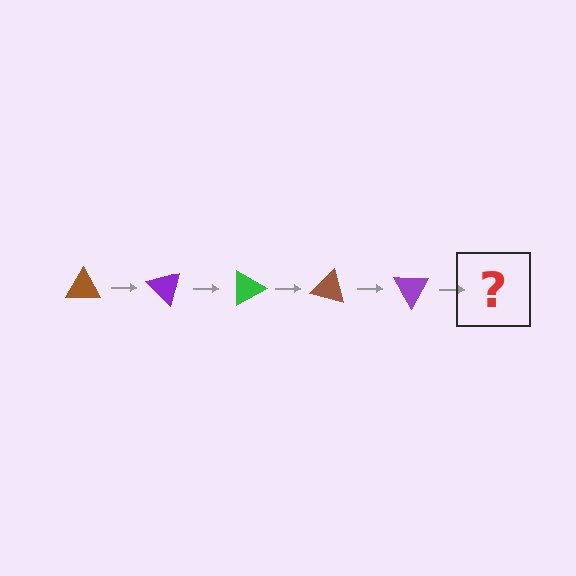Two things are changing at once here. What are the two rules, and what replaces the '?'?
The two rules are that it rotates 45 degrees each step and the color cycles through brown, purple, and green. The '?' should be a green triangle, rotated 225 degrees from the start.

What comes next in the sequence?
The next element should be a green triangle, rotated 225 degrees from the start.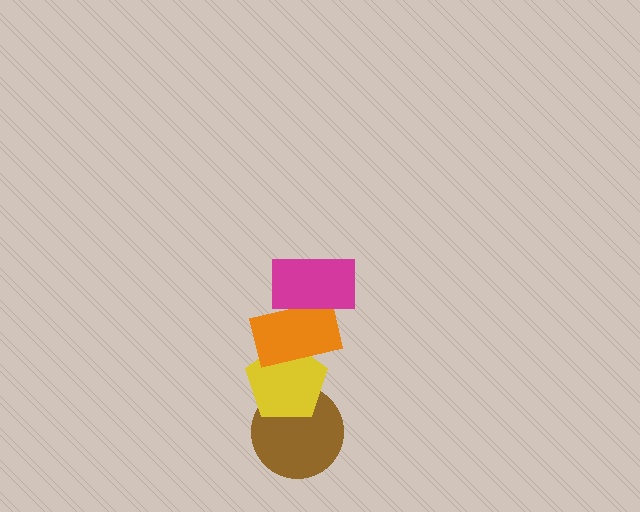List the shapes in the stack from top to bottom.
From top to bottom: the magenta rectangle, the orange rectangle, the yellow pentagon, the brown circle.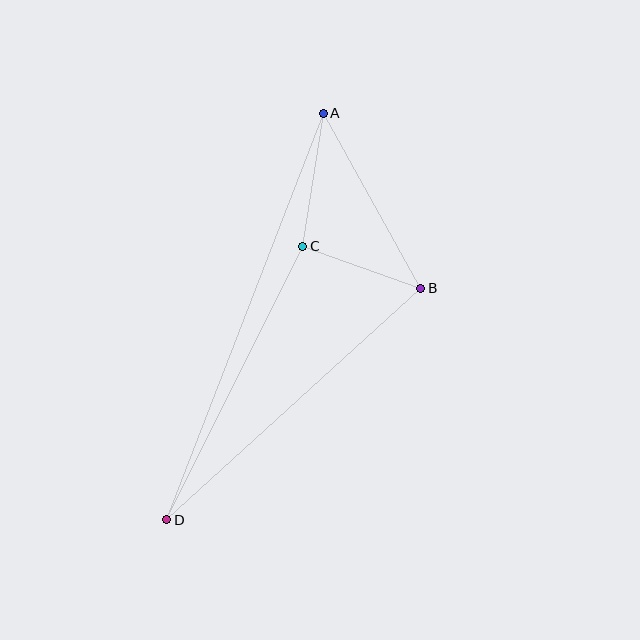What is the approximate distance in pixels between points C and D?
The distance between C and D is approximately 305 pixels.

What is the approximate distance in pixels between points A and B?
The distance between A and B is approximately 200 pixels.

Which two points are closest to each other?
Points B and C are closest to each other.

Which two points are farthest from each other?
Points A and D are farthest from each other.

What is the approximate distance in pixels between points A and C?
The distance between A and C is approximately 135 pixels.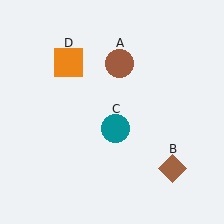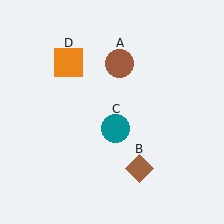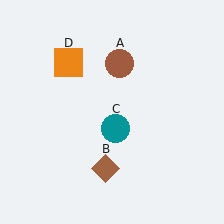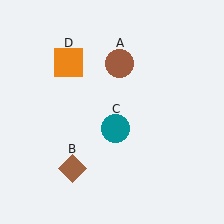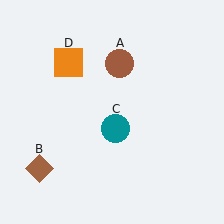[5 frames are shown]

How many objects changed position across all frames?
1 object changed position: brown diamond (object B).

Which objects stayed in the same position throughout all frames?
Brown circle (object A) and teal circle (object C) and orange square (object D) remained stationary.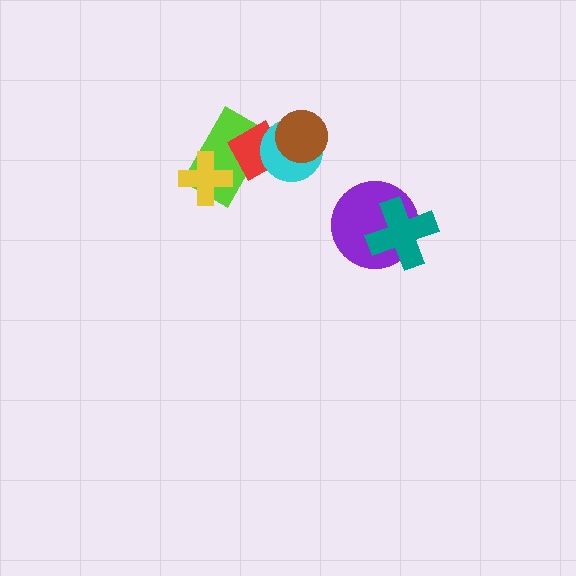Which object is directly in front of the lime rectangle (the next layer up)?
The red diamond is directly in front of the lime rectangle.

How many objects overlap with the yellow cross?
1 object overlaps with the yellow cross.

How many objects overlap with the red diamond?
3 objects overlap with the red diamond.